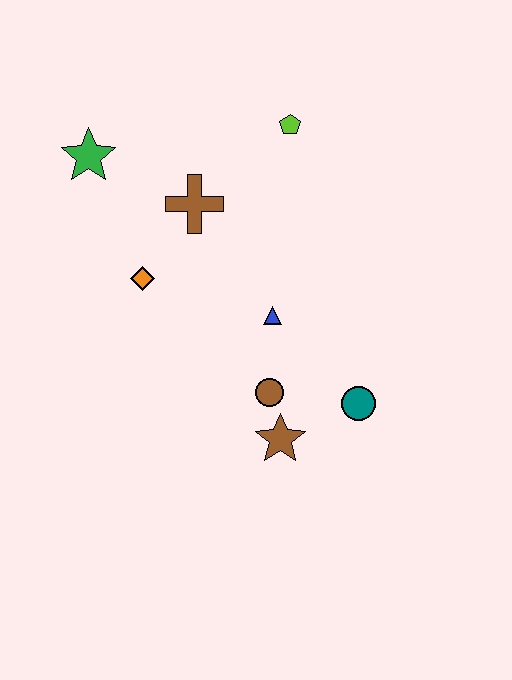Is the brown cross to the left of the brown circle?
Yes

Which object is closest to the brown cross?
The orange diamond is closest to the brown cross.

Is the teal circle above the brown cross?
No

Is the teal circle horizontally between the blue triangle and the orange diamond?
No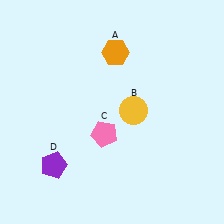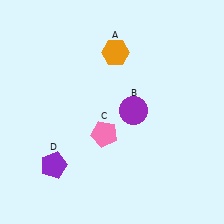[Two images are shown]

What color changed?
The circle (B) changed from yellow in Image 1 to purple in Image 2.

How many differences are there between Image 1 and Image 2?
There is 1 difference between the two images.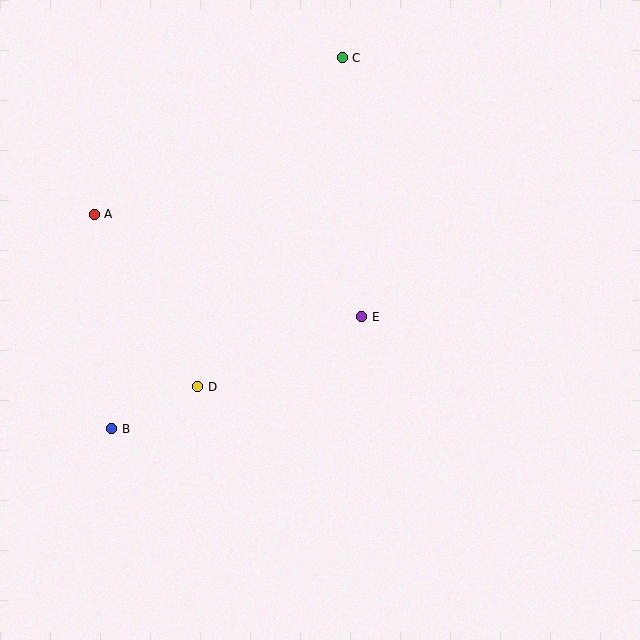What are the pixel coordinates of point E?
Point E is at (362, 317).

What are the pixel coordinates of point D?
Point D is at (198, 387).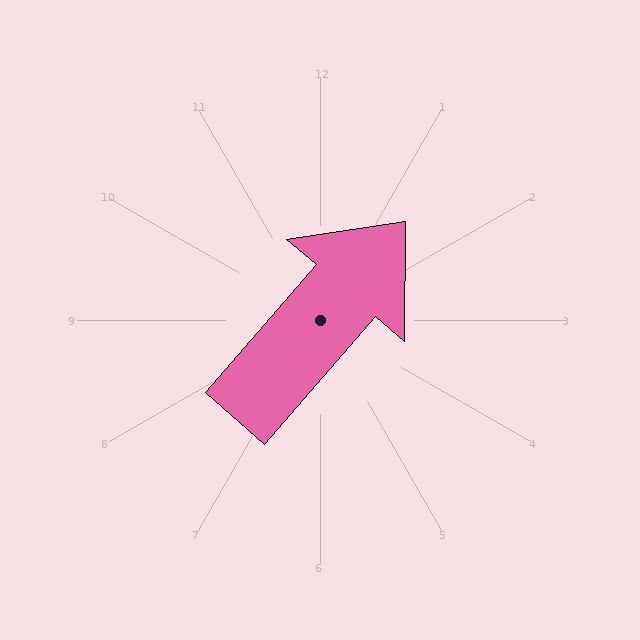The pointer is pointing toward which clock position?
Roughly 1 o'clock.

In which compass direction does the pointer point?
Northeast.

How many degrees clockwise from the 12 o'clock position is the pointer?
Approximately 41 degrees.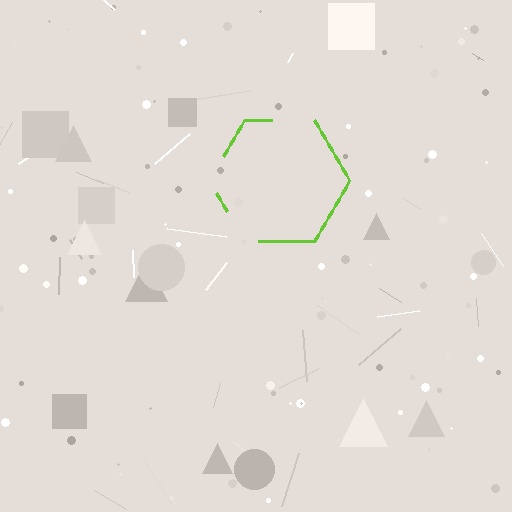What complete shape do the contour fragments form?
The contour fragments form a hexagon.